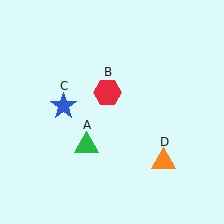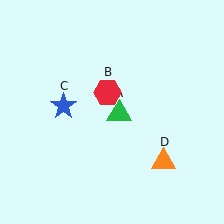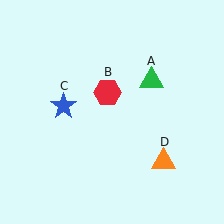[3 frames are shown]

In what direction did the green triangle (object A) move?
The green triangle (object A) moved up and to the right.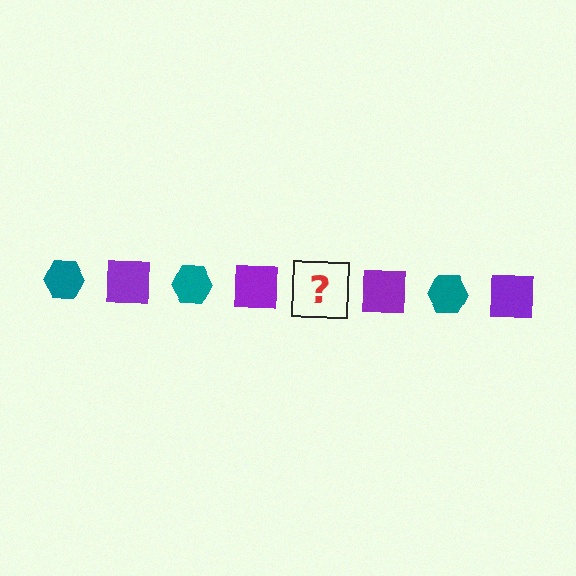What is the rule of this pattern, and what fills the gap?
The rule is that the pattern alternates between teal hexagon and purple square. The gap should be filled with a teal hexagon.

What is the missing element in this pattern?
The missing element is a teal hexagon.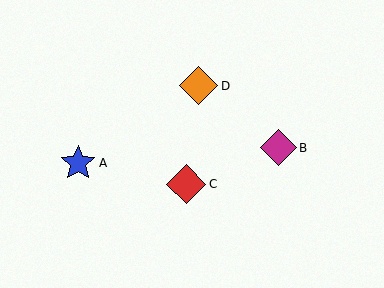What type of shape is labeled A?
Shape A is a blue star.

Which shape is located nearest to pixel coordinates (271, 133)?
The magenta diamond (labeled B) at (279, 148) is nearest to that location.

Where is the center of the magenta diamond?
The center of the magenta diamond is at (279, 148).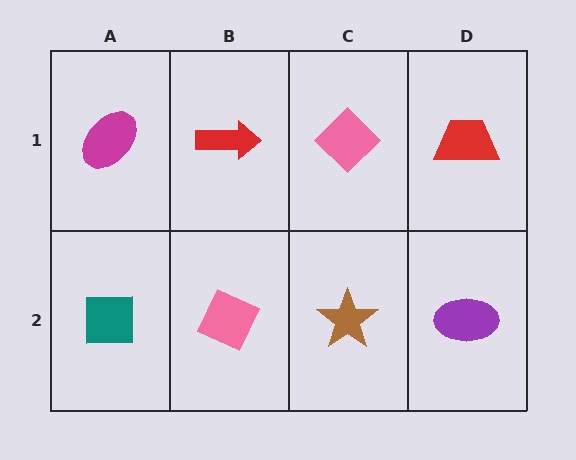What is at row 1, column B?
A red arrow.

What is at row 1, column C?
A pink diamond.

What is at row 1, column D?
A red trapezoid.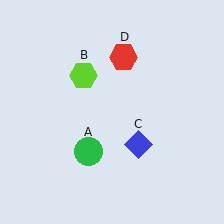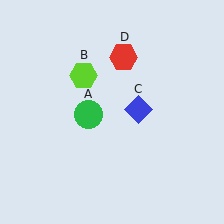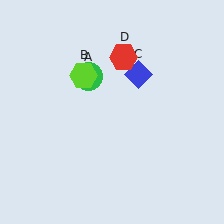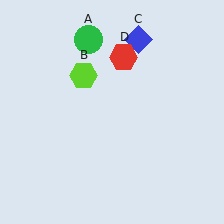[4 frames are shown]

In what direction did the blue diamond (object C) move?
The blue diamond (object C) moved up.